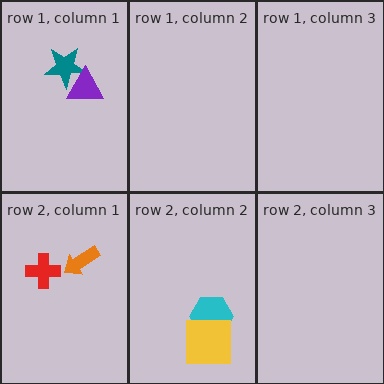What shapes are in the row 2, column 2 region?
The cyan hexagon, the yellow square.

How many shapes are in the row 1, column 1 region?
2.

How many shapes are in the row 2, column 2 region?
2.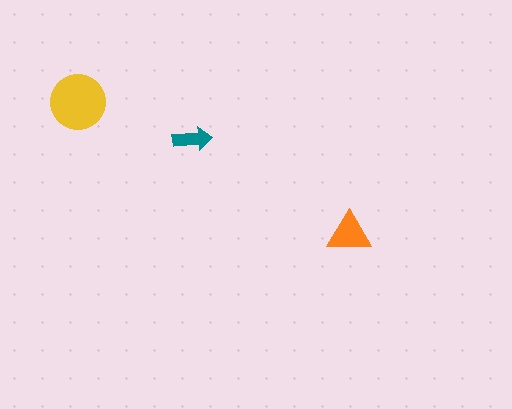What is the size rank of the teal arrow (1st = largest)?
3rd.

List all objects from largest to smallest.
The yellow circle, the orange triangle, the teal arrow.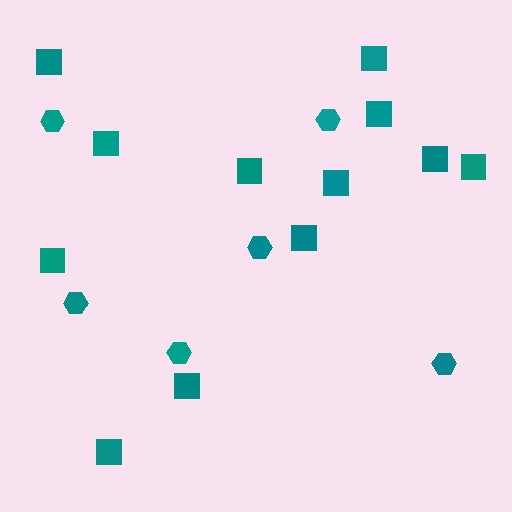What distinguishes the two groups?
There are 2 groups: one group of hexagons (6) and one group of squares (12).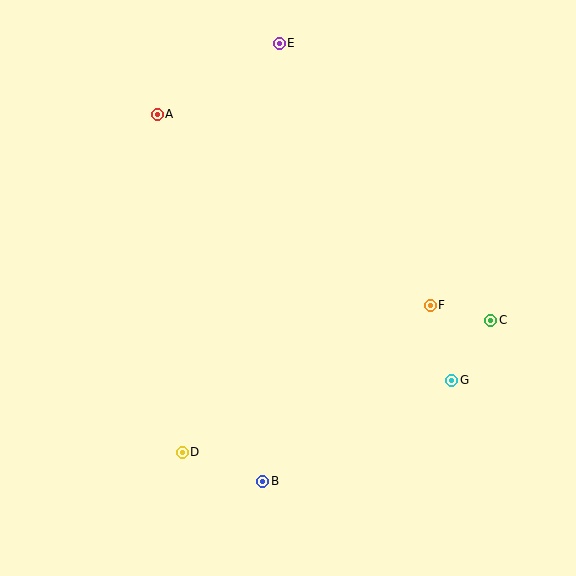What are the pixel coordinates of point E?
Point E is at (279, 43).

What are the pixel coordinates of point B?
Point B is at (263, 481).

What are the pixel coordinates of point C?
Point C is at (491, 320).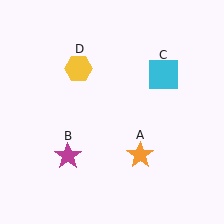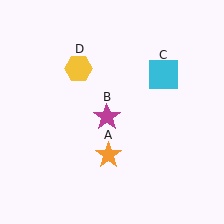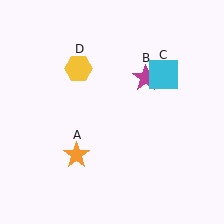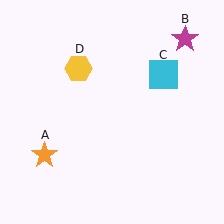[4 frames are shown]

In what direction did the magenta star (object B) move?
The magenta star (object B) moved up and to the right.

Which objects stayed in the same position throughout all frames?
Cyan square (object C) and yellow hexagon (object D) remained stationary.